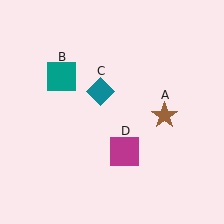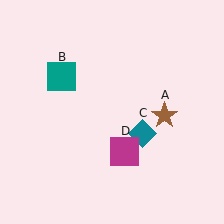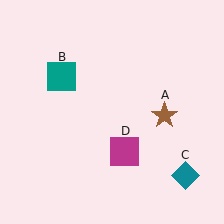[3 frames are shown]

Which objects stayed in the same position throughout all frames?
Brown star (object A) and teal square (object B) and magenta square (object D) remained stationary.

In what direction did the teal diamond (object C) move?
The teal diamond (object C) moved down and to the right.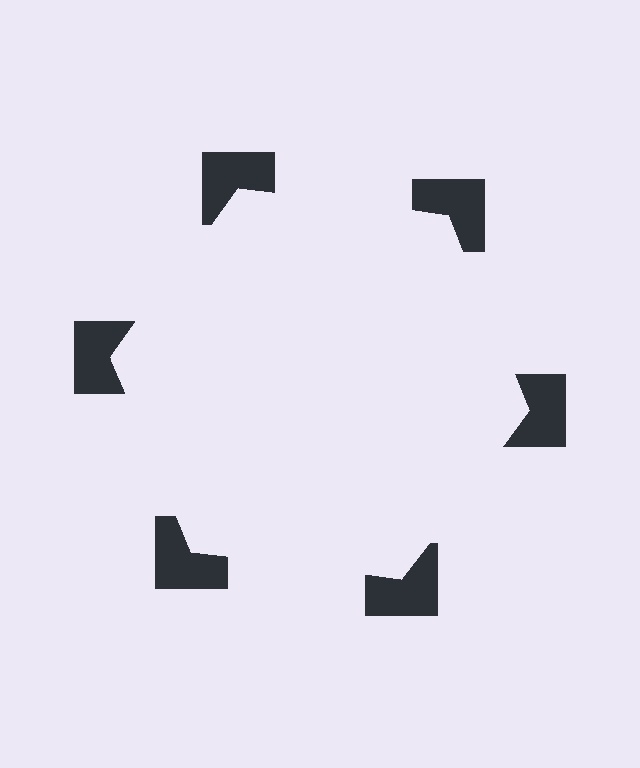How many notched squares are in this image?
There are 6 — one at each vertex of the illusory hexagon.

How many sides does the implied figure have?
6 sides.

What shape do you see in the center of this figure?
An illusory hexagon — its edges are inferred from the aligned wedge cuts in the notched squares, not physically drawn.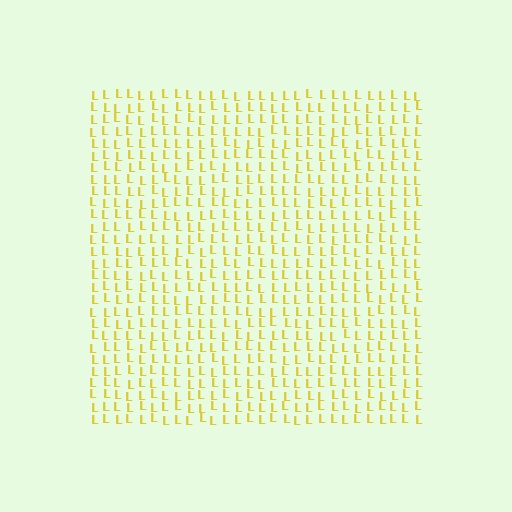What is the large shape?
The large shape is a square.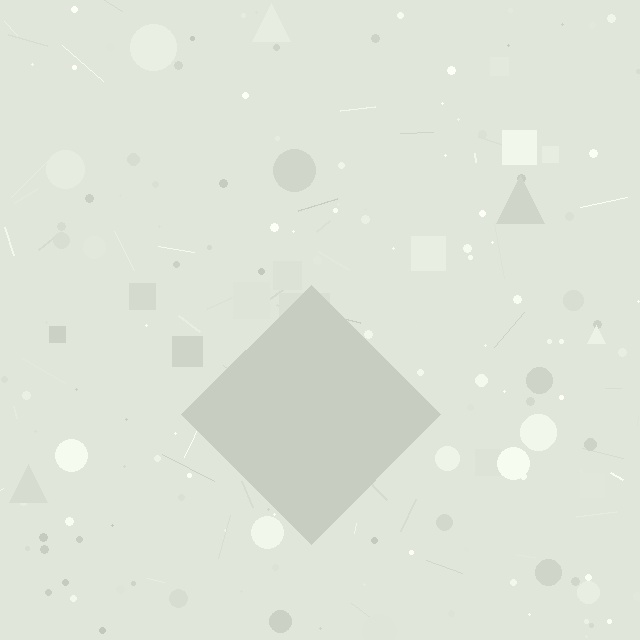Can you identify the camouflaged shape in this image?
The camouflaged shape is a diamond.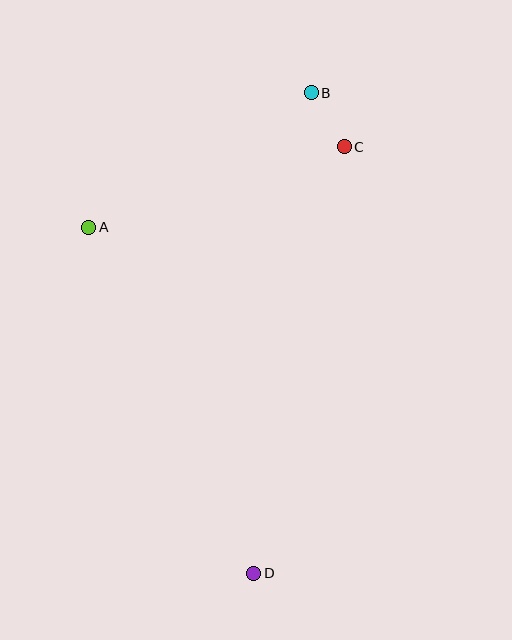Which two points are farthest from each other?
Points B and D are farthest from each other.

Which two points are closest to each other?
Points B and C are closest to each other.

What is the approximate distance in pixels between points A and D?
The distance between A and D is approximately 383 pixels.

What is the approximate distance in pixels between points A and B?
The distance between A and B is approximately 260 pixels.